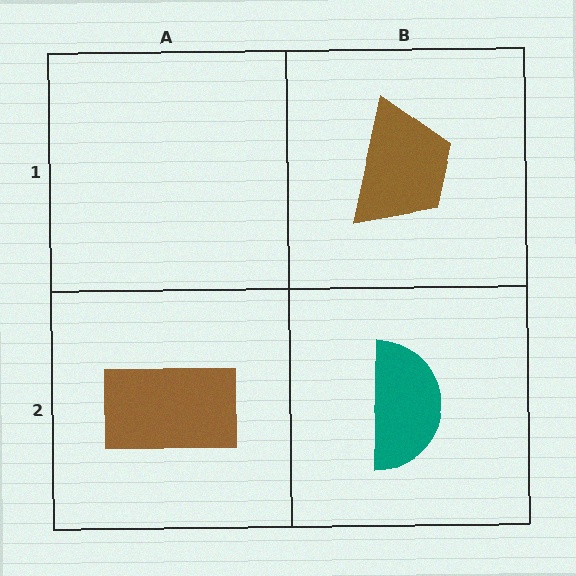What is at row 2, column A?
A brown rectangle.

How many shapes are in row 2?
2 shapes.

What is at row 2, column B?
A teal semicircle.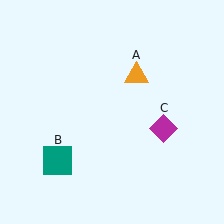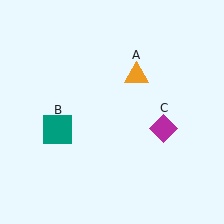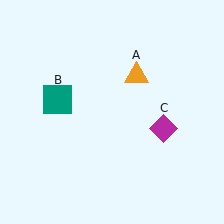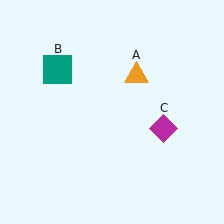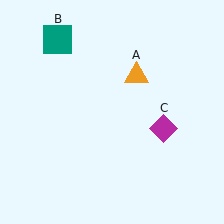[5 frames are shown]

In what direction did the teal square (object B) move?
The teal square (object B) moved up.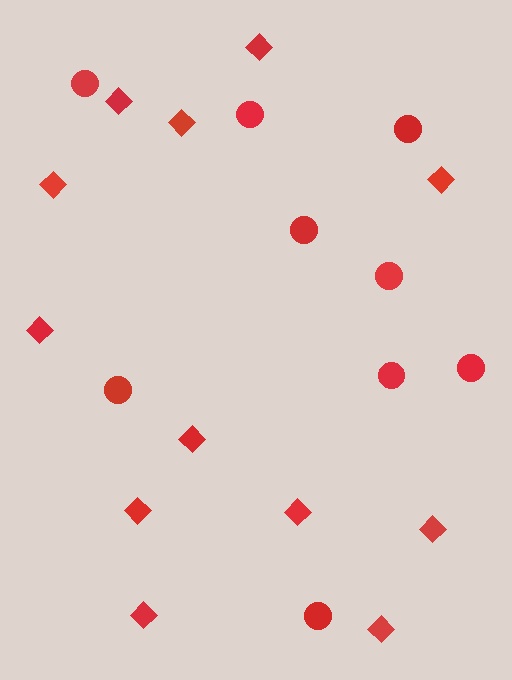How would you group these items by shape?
There are 2 groups: one group of diamonds (12) and one group of circles (9).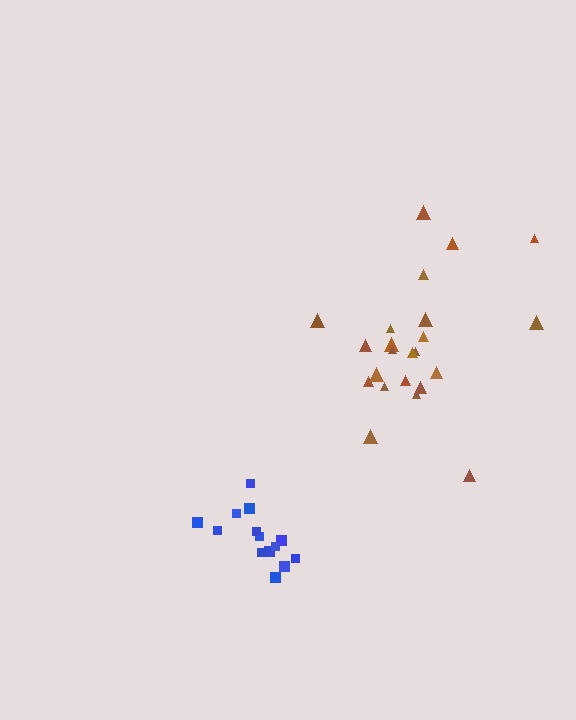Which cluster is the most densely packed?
Blue.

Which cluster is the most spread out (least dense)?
Brown.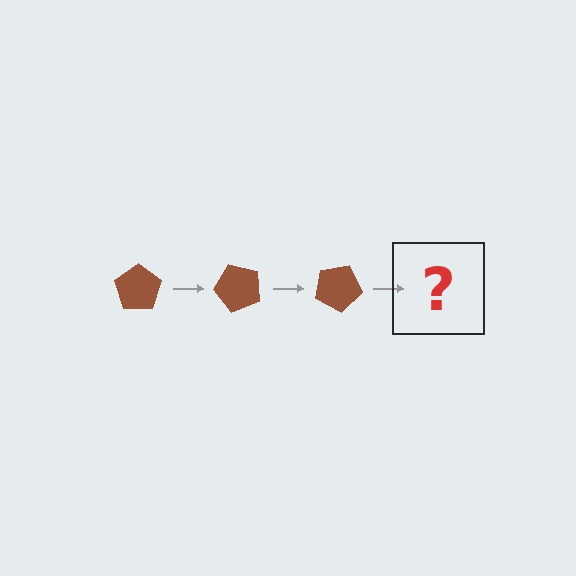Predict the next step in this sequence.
The next step is a brown pentagon rotated 150 degrees.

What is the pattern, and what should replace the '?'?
The pattern is that the pentagon rotates 50 degrees each step. The '?' should be a brown pentagon rotated 150 degrees.